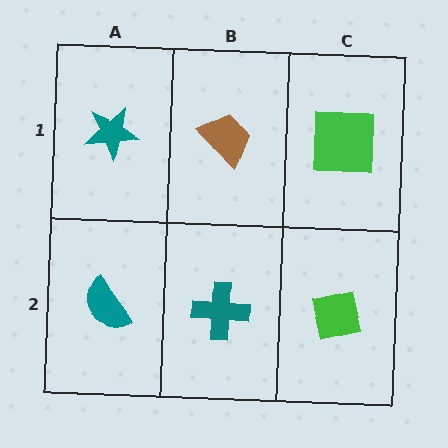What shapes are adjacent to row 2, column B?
A brown trapezoid (row 1, column B), a teal semicircle (row 2, column A), a green square (row 2, column C).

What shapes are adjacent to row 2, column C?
A green square (row 1, column C), a teal cross (row 2, column B).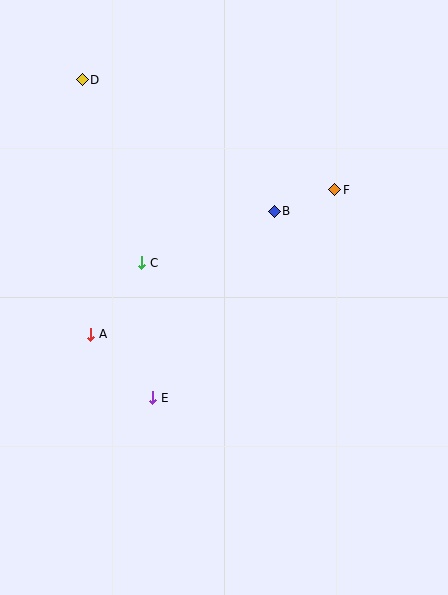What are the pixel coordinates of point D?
Point D is at (82, 80).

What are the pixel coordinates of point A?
Point A is at (91, 334).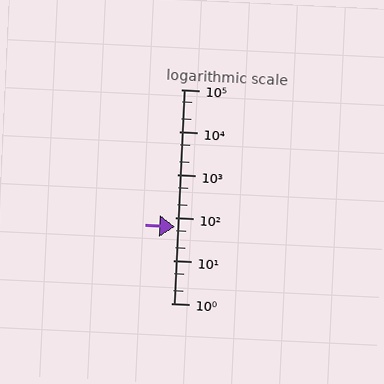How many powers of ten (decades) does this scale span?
The scale spans 5 decades, from 1 to 100000.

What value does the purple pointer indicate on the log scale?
The pointer indicates approximately 61.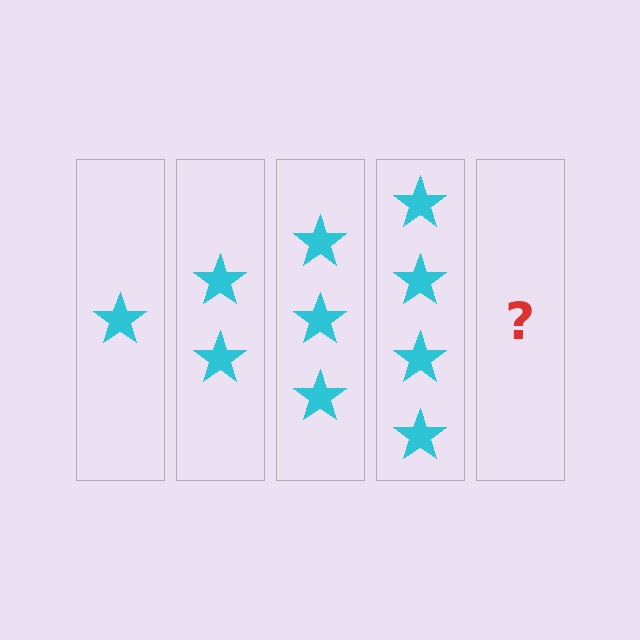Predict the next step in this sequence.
The next step is 5 stars.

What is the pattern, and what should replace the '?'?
The pattern is that each step adds one more star. The '?' should be 5 stars.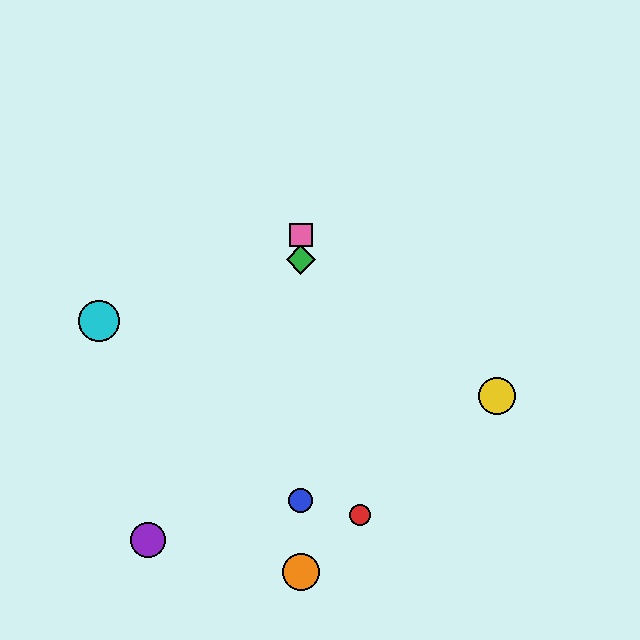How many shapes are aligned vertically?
4 shapes (the blue circle, the green diamond, the orange circle, the pink square) are aligned vertically.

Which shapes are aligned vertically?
The blue circle, the green diamond, the orange circle, the pink square are aligned vertically.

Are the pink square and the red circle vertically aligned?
No, the pink square is at x≈301 and the red circle is at x≈360.